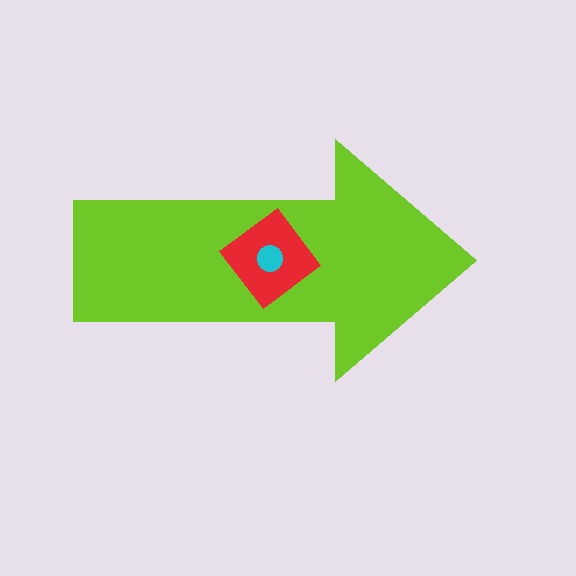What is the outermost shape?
The lime arrow.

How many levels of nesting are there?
3.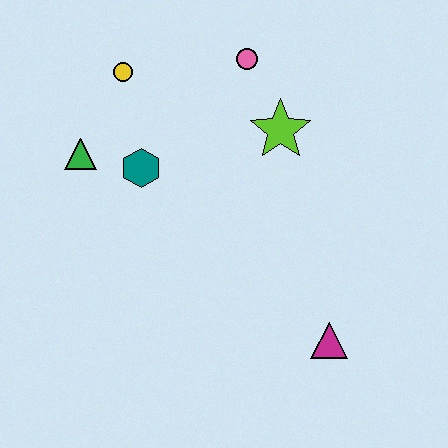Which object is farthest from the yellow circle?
The magenta triangle is farthest from the yellow circle.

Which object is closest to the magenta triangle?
The lime star is closest to the magenta triangle.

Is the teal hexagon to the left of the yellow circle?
No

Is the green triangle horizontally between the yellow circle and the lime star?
No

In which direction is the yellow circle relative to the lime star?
The yellow circle is to the left of the lime star.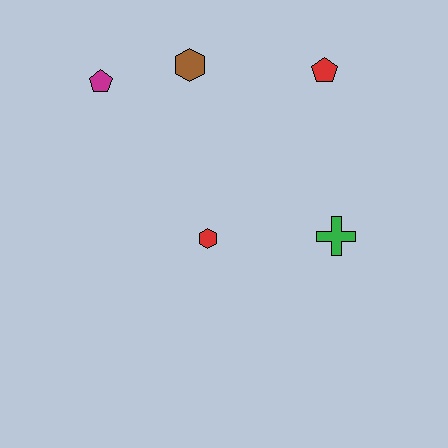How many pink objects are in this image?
There are no pink objects.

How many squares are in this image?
There are no squares.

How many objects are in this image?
There are 5 objects.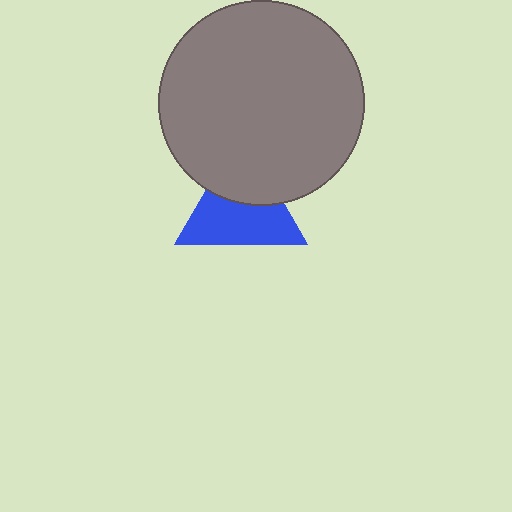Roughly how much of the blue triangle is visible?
About half of it is visible (roughly 61%).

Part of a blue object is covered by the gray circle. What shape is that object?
It is a triangle.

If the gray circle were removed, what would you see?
You would see the complete blue triangle.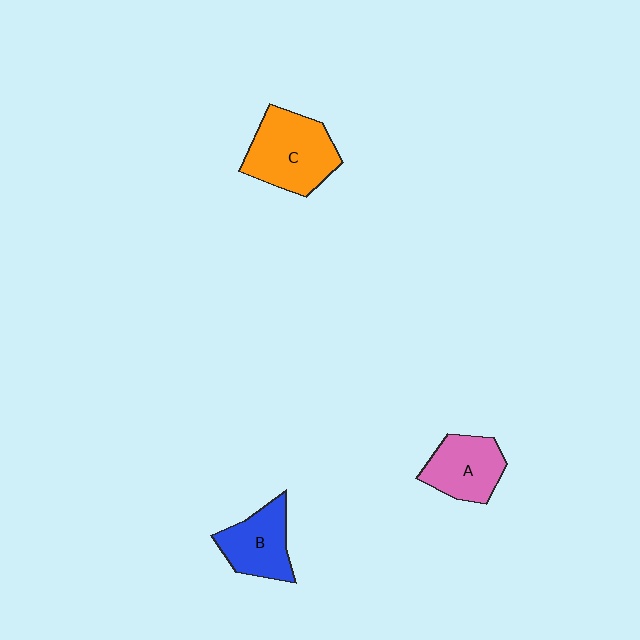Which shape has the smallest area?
Shape B (blue).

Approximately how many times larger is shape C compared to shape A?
Approximately 1.4 times.